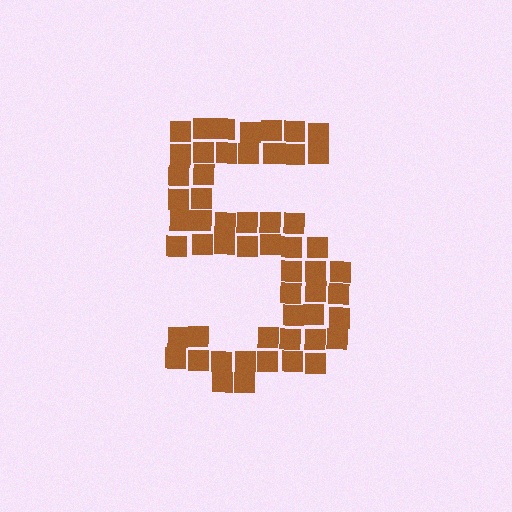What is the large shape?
The large shape is the digit 5.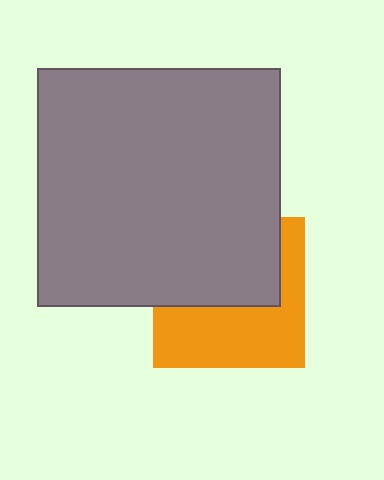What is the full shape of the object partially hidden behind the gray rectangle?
The partially hidden object is an orange square.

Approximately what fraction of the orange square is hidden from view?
Roughly 51% of the orange square is hidden behind the gray rectangle.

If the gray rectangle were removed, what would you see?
You would see the complete orange square.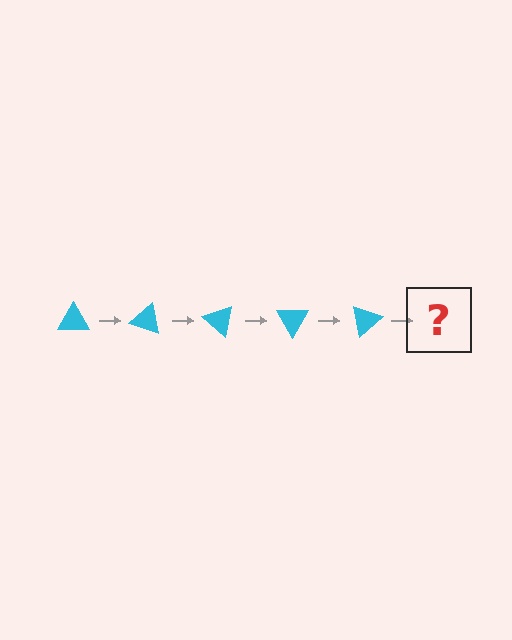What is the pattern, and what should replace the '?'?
The pattern is that the triangle rotates 20 degrees each step. The '?' should be a cyan triangle rotated 100 degrees.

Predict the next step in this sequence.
The next step is a cyan triangle rotated 100 degrees.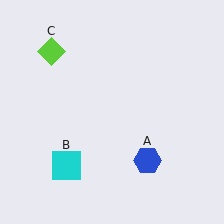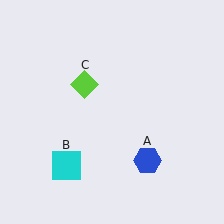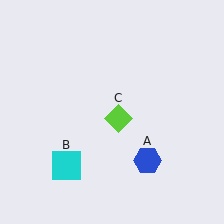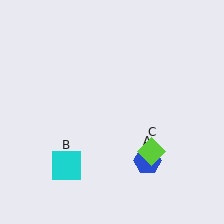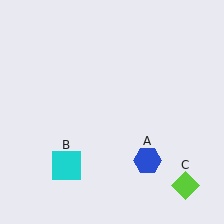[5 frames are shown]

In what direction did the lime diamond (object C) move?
The lime diamond (object C) moved down and to the right.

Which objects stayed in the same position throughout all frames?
Blue hexagon (object A) and cyan square (object B) remained stationary.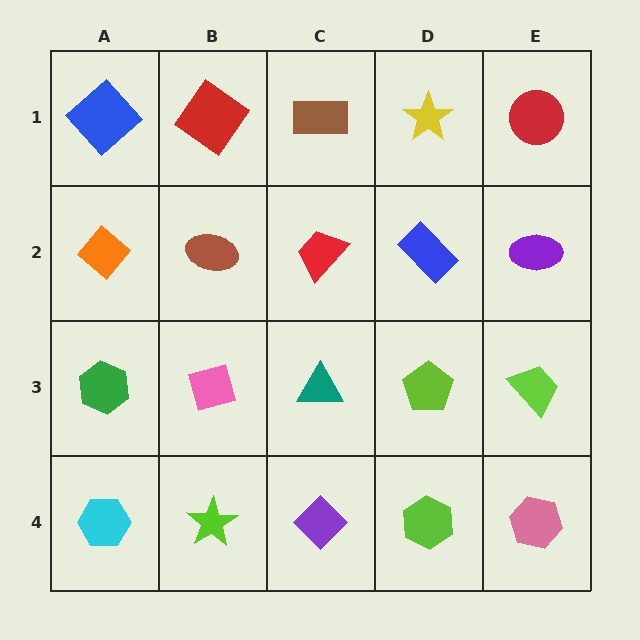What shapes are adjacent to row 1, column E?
A purple ellipse (row 2, column E), a yellow star (row 1, column D).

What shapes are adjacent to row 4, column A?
A green hexagon (row 3, column A), a lime star (row 4, column B).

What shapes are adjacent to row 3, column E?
A purple ellipse (row 2, column E), a pink hexagon (row 4, column E), a lime pentagon (row 3, column D).